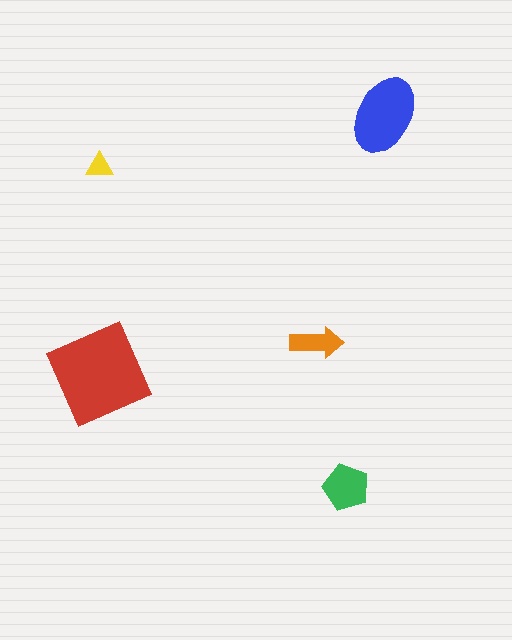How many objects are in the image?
There are 5 objects in the image.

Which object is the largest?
The red diamond.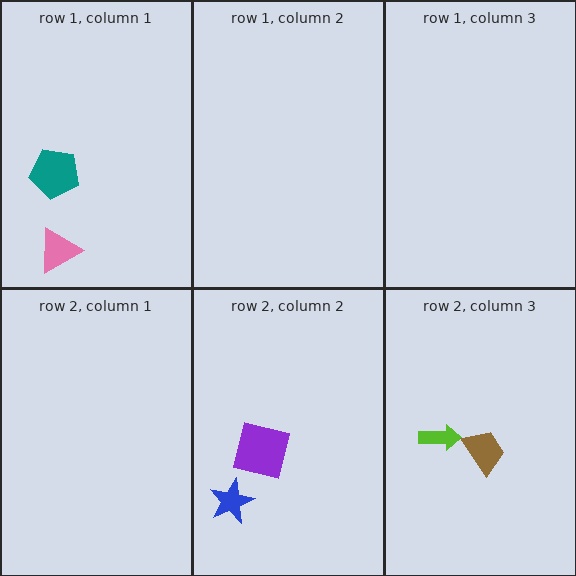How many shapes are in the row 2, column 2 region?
2.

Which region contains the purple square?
The row 2, column 2 region.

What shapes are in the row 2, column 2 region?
The blue star, the purple square.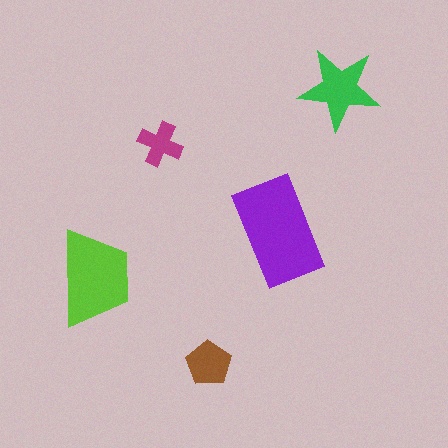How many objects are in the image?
There are 5 objects in the image.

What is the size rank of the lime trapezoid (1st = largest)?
2nd.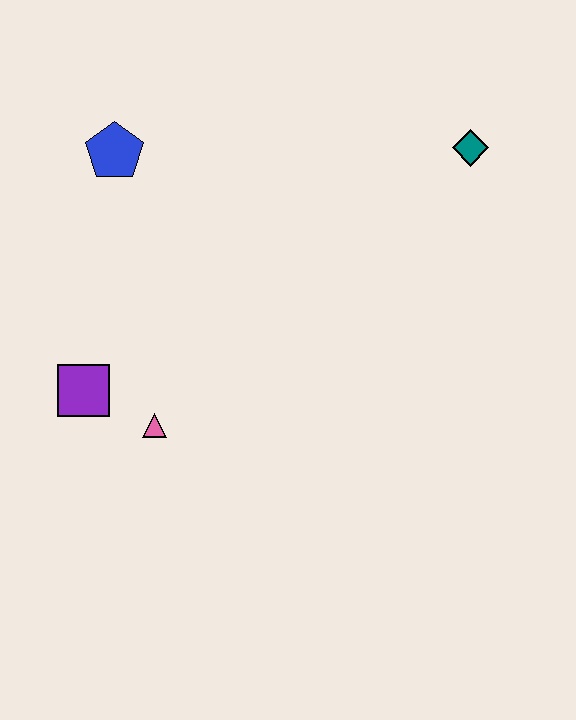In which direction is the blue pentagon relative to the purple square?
The blue pentagon is above the purple square.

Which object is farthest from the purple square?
The teal diamond is farthest from the purple square.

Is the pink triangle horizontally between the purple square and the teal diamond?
Yes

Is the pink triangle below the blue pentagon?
Yes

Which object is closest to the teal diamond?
The blue pentagon is closest to the teal diamond.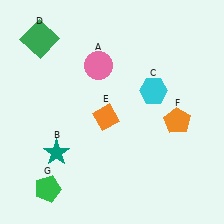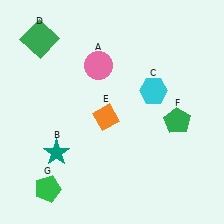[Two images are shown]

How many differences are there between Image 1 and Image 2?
There is 1 difference between the two images.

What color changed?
The pentagon (F) changed from orange in Image 1 to green in Image 2.